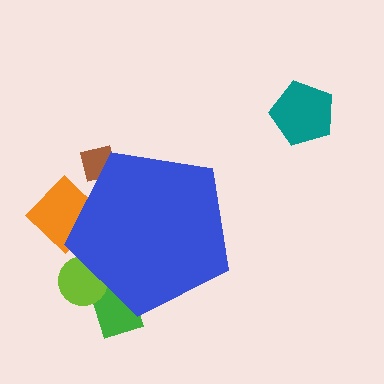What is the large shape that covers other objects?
A blue pentagon.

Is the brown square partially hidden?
Yes, the brown square is partially hidden behind the blue pentagon.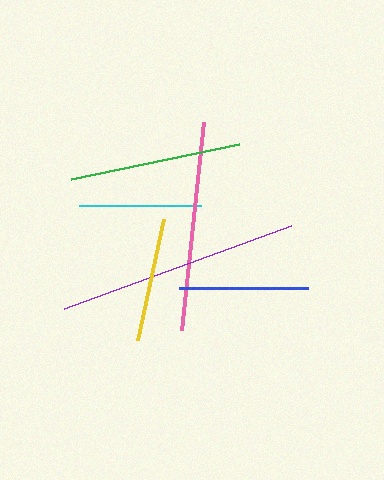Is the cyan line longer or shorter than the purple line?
The purple line is longer than the cyan line.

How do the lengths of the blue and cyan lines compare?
The blue and cyan lines are approximately the same length.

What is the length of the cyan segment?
The cyan segment is approximately 122 pixels long.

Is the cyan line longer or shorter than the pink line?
The pink line is longer than the cyan line.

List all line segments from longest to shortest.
From longest to shortest: purple, pink, green, blue, yellow, cyan.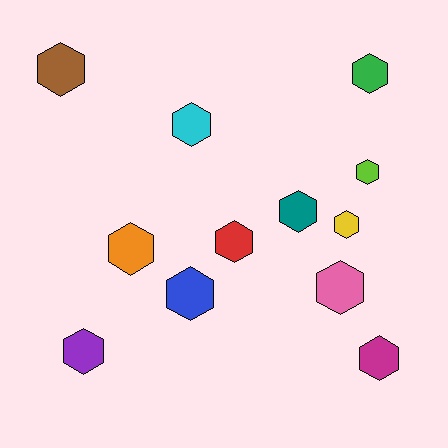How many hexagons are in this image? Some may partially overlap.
There are 12 hexagons.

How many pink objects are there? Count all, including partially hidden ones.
There is 1 pink object.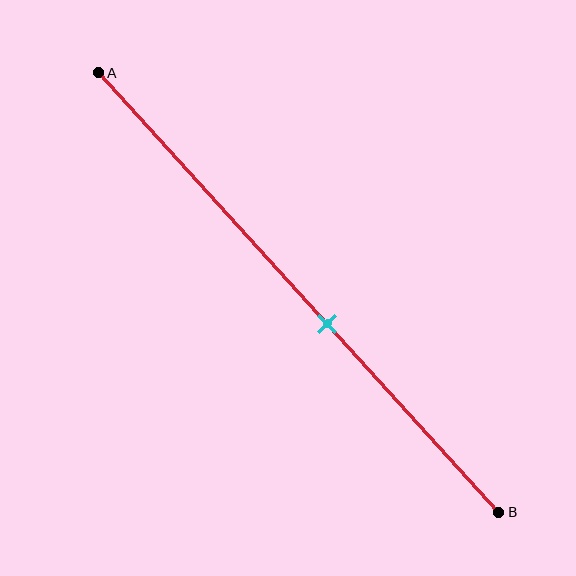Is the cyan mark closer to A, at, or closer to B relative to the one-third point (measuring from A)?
The cyan mark is closer to point B than the one-third point of segment AB.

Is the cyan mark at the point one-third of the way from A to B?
No, the mark is at about 55% from A, not at the 33% one-third point.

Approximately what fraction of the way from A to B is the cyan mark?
The cyan mark is approximately 55% of the way from A to B.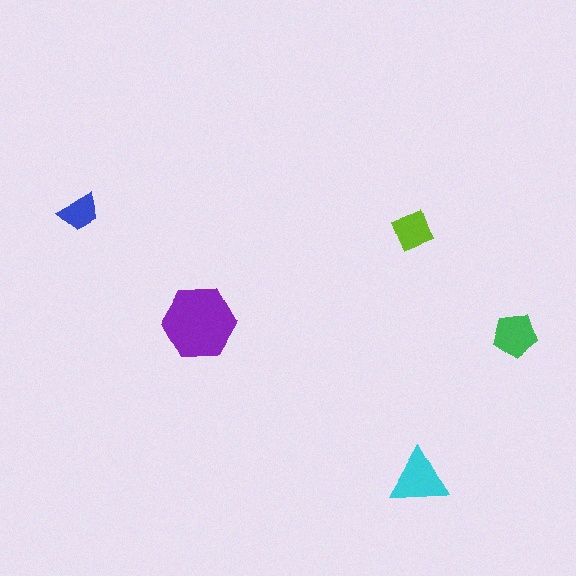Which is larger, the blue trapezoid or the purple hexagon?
The purple hexagon.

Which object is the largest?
The purple hexagon.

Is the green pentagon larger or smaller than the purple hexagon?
Smaller.